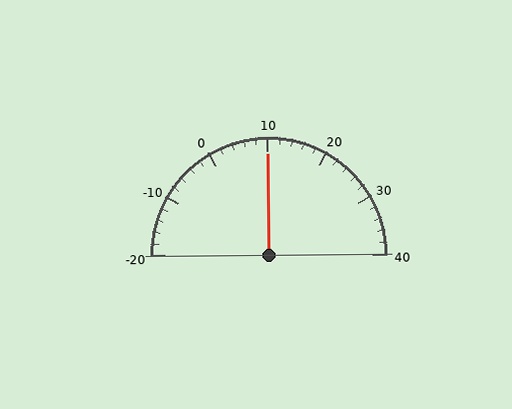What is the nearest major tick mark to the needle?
The nearest major tick mark is 10.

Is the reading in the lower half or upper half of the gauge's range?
The reading is in the upper half of the range (-20 to 40).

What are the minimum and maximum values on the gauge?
The gauge ranges from -20 to 40.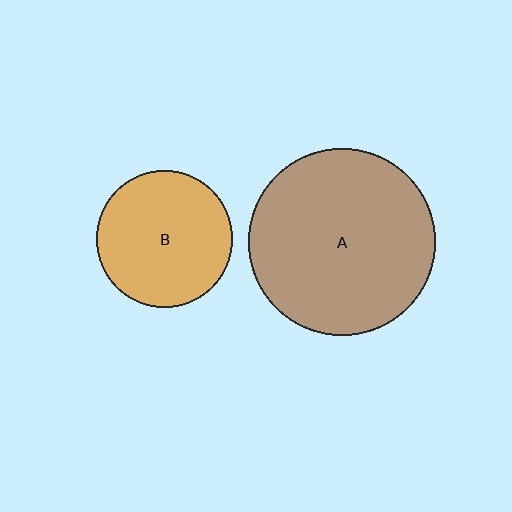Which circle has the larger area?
Circle A (brown).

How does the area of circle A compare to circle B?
Approximately 1.9 times.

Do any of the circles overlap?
No, none of the circles overlap.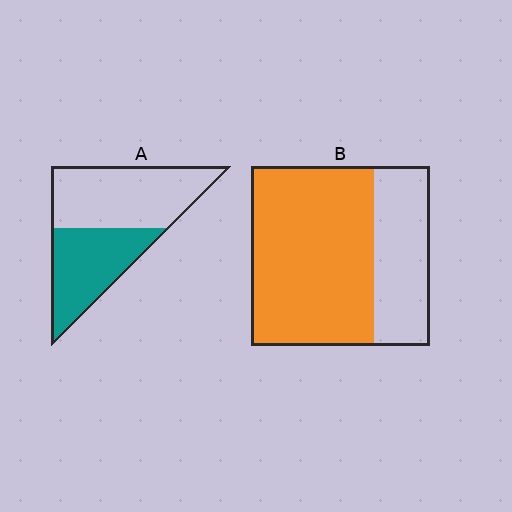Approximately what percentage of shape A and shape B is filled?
A is approximately 45% and B is approximately 70%.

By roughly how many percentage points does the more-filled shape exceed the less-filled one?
By roughly 25 percentage points (B over A).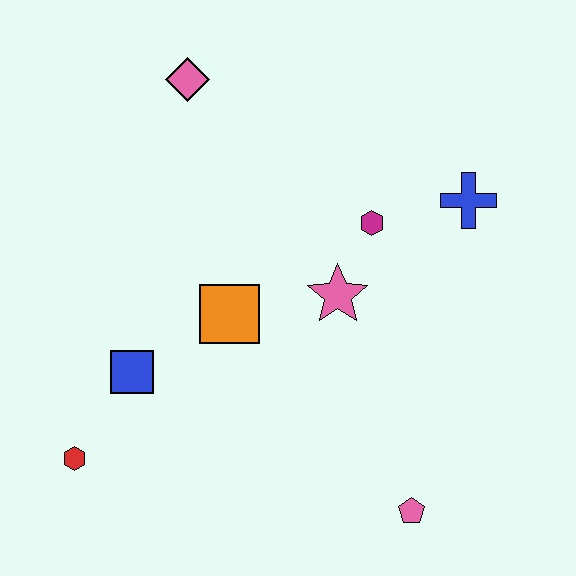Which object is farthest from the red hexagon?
The blue cross is farthest from the red hexagon.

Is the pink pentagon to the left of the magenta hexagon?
No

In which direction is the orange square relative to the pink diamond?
The orange square is below the pink diamond.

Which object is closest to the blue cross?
The magenta hexagon is closest to the blue cross.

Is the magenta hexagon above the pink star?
Yes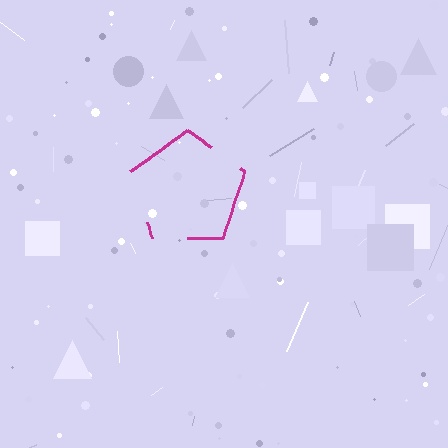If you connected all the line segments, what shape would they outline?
They would outline a pentagon.